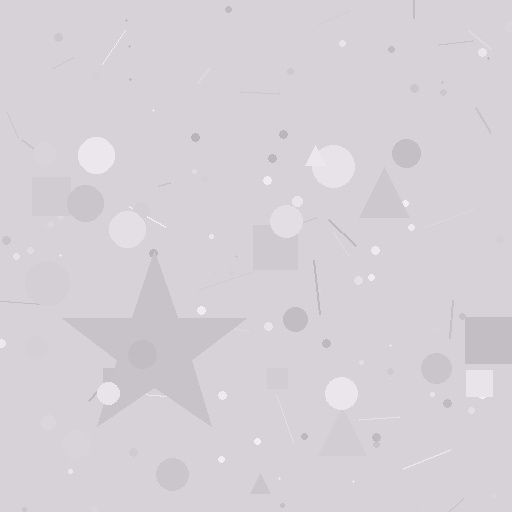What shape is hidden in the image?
A star is hidden in the image.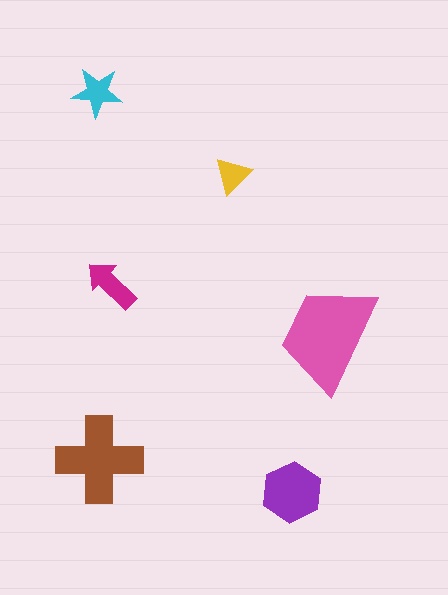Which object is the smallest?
The yellow triangle.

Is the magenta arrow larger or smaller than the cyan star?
Larger.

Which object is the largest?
The pink trapezoid.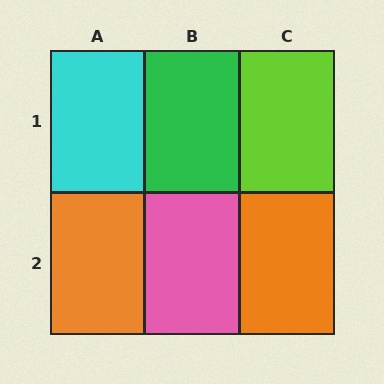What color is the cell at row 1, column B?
Green.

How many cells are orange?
2 cells are orange.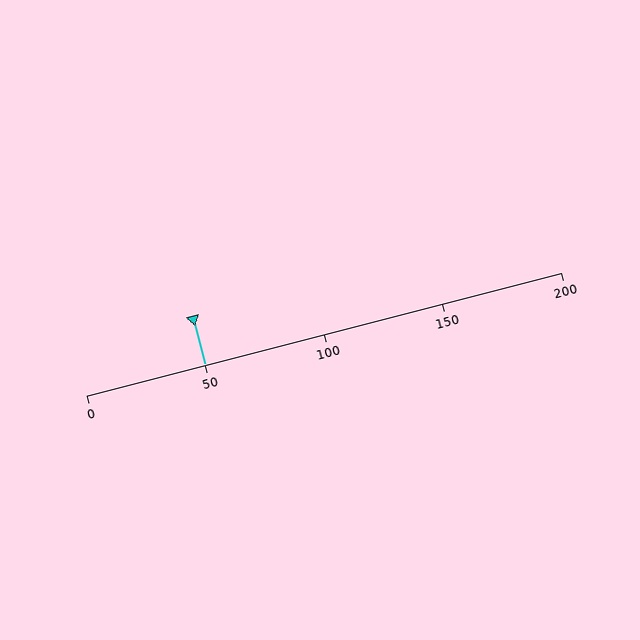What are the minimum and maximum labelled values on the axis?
The axis runs from 0 to 200.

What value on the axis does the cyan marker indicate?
The marker indicates approximately 50.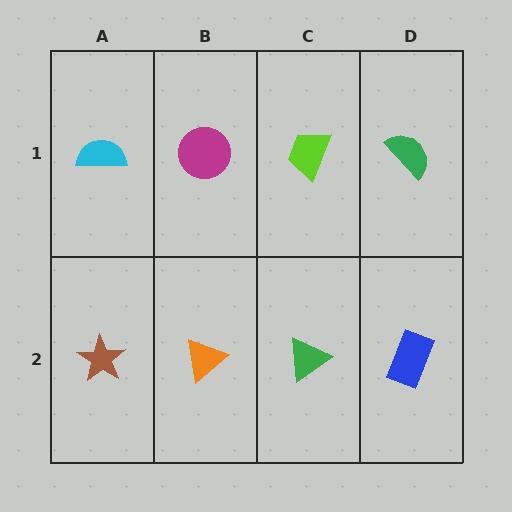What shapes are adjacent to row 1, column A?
A brown star (row 2, column A), a magenta circle (row 1, column B).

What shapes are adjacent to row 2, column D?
A green semicircle (row 1, column D), a green triangle (row 2, column C).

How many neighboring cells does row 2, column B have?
3.